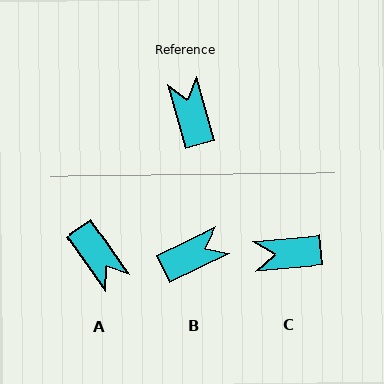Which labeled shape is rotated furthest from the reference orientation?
A, about 161 degrees away.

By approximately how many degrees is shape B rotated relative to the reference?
Approximately 81 degrees clockwise.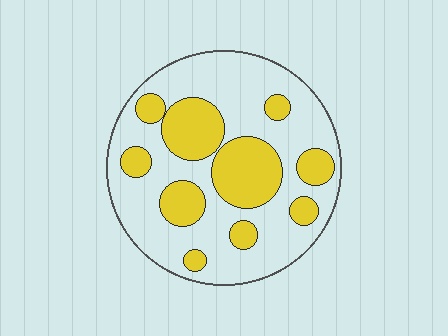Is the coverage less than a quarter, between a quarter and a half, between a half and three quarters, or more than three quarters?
Between a quarter and a half.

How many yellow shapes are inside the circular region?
10.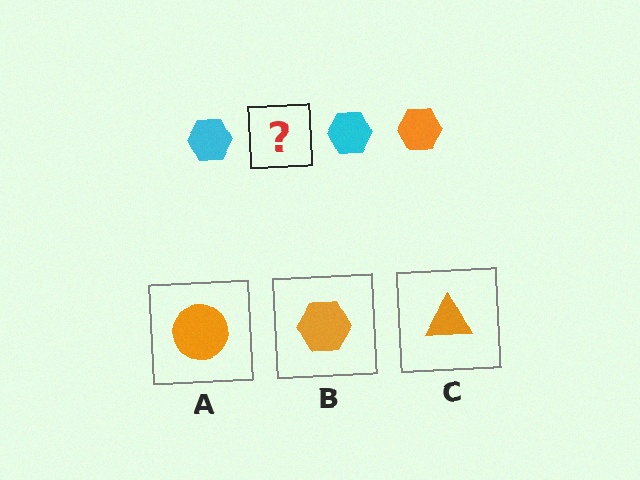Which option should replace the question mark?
Option B.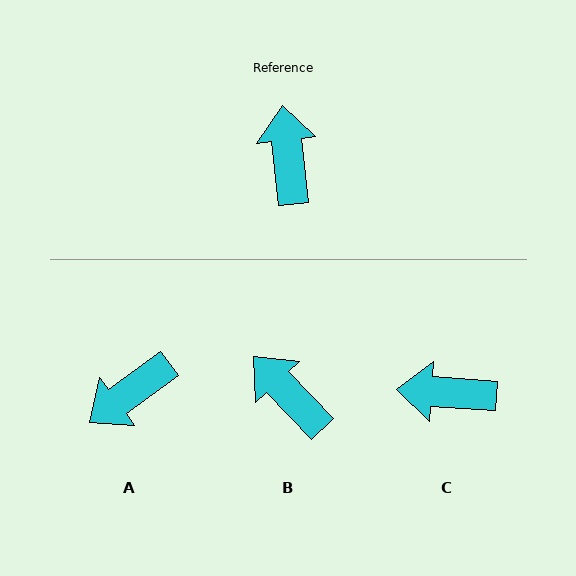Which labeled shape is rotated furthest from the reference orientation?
A, about 120 degrees away.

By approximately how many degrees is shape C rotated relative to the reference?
Approximately 80 degrees counter-clockwise.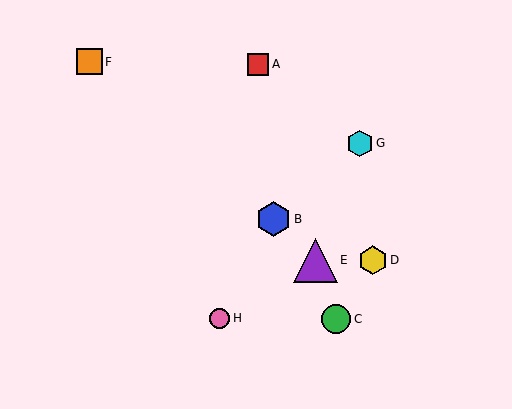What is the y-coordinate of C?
Object C is at y≈319.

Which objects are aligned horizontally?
Objects D, E are aligned horizontally.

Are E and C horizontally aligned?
No, E is at y≈260 and C is at y≈319.